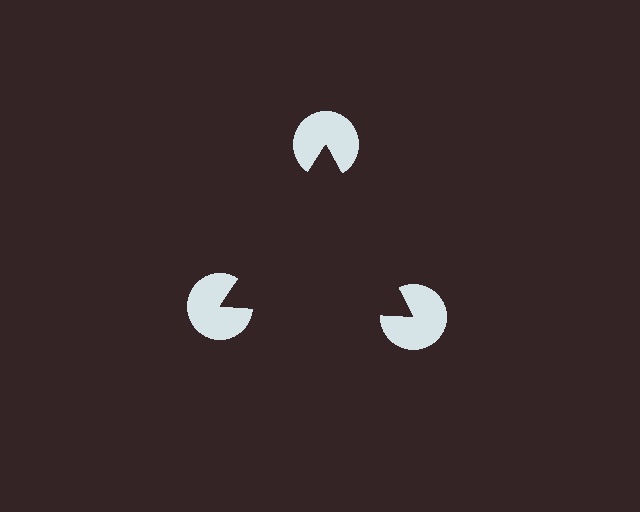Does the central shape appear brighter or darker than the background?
It typically appears slightly darker than the background, even though no actual brightness change is drawn.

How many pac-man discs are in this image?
There are 3 — one at each vertex of the illusory triangle.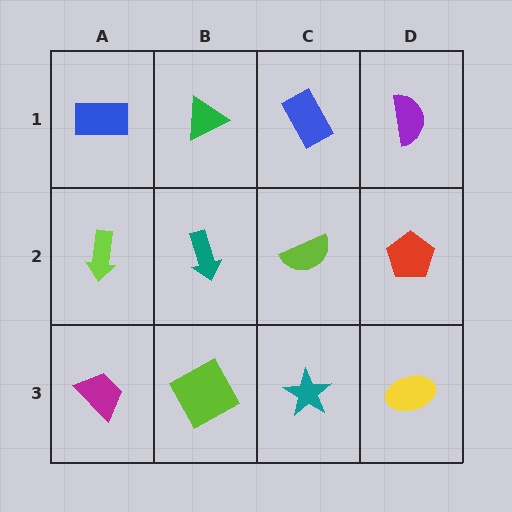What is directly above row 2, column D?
A purple semicircle.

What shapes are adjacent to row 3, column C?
A lime semicircle (row 2, column C), a lime square (row 3, column B), a yellow ellipse (row 3, column D).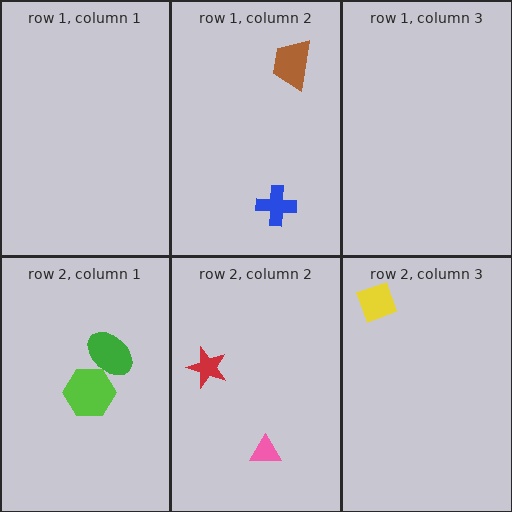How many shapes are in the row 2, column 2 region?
2.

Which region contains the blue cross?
The row 1, column 2 region.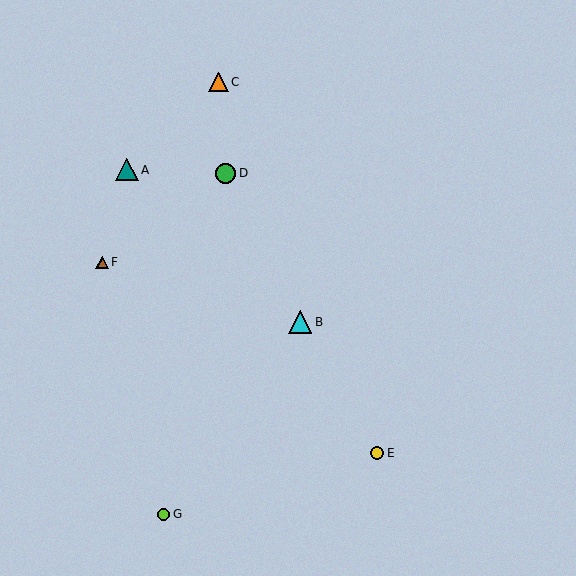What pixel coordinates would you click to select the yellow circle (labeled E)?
Click at (377, 453) to select the yellow circle E.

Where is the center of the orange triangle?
The center of the orange triangle is at (218, 82).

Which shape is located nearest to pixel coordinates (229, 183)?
The green circle (labeled D) at (226, 173) is nearest to that location.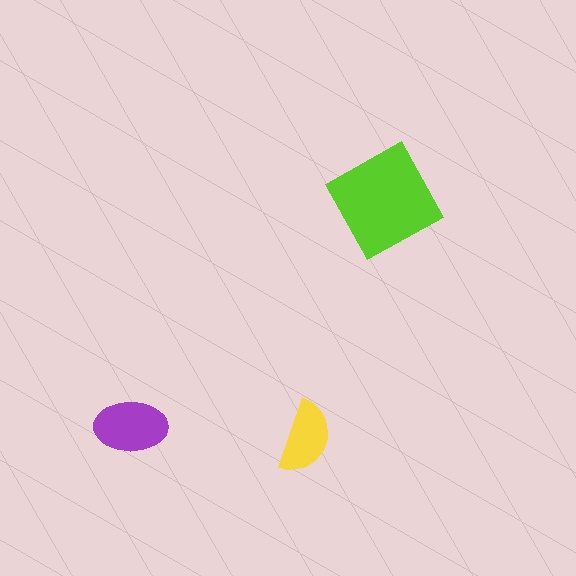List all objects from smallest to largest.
The yellow semicircle, the purple ellipse, the lime diamond.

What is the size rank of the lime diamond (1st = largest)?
1st.